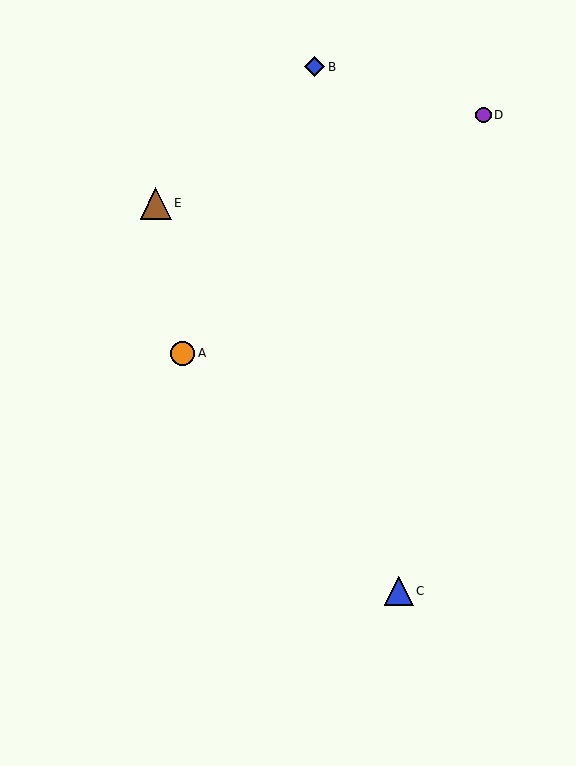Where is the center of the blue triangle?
The center of the blue triangle is at (399, 591).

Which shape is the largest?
The brown triangle (labeled E) is the largest.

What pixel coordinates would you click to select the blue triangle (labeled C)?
Click at (399, 591) to select the blue triangle C.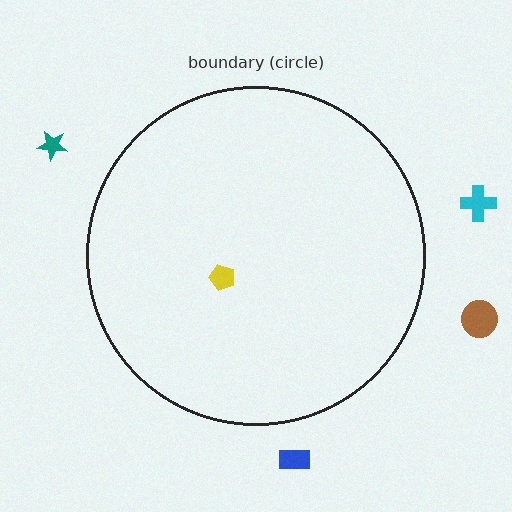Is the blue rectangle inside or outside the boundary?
Outside.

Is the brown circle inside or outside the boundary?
Outside.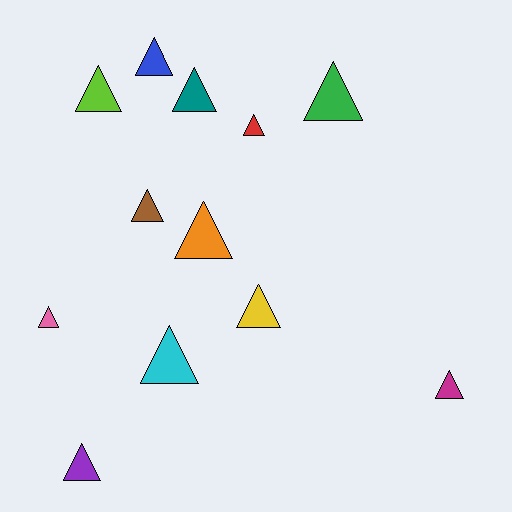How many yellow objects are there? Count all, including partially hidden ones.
There is 1 yellow object.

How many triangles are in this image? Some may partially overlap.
There are 12 triangles.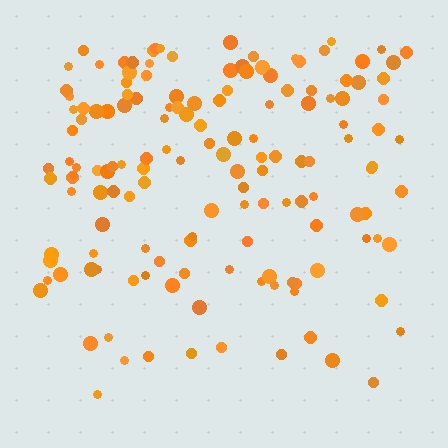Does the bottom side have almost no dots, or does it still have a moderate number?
Still a moderate number, just noticeably fewer than the top.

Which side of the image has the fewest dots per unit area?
The bottom.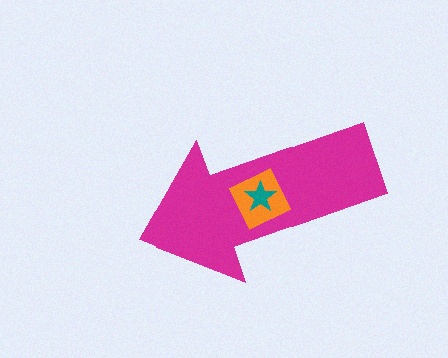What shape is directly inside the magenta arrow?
The orange diamond.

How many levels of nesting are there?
3.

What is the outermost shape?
The magenta arrow.